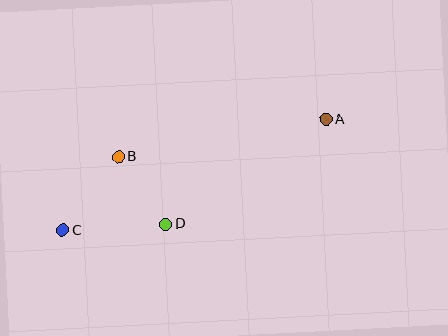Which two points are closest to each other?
Points B and D are closest to each other.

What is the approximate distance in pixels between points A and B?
The distance between A and B is approximately 211 pixels.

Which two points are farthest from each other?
Points A and C are farthest from each other.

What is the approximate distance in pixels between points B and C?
The distance between B and C is approximately 92 pixels.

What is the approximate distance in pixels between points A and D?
The distance between A and D is approximately 192 pixels.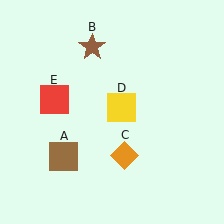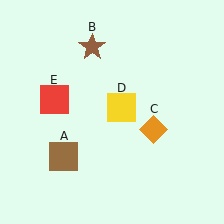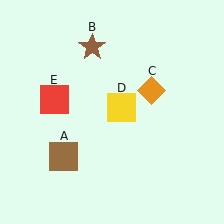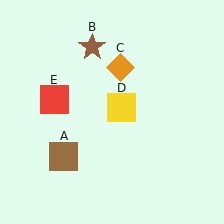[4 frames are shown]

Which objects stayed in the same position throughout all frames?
Brown square (object A) and brown star (object B) and yellow square (object D) and red square (object E) remained stationary.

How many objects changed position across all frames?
1 object changed position: orange diamond (object C).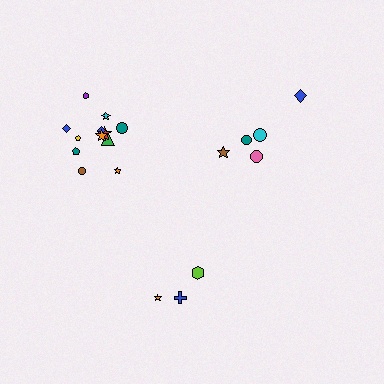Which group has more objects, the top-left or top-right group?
The top-left group.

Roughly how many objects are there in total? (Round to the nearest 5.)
Roughly 20 objects in total.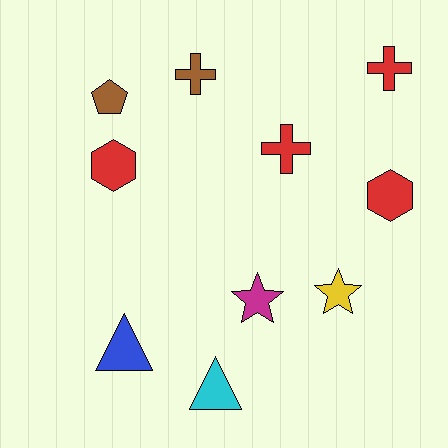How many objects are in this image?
There are 10 objects.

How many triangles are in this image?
There are 2 triangles.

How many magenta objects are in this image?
There is 1 magenta object.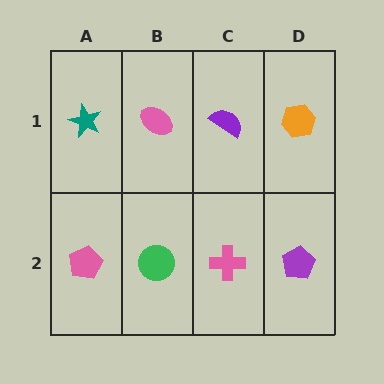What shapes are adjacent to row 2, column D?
An orange hexagon (row 1, column D), a pink cross (row 2, column C).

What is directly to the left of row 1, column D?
A purple semicircle.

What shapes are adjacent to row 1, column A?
A pink pentagon (row 2, column A), a pink ellipse (row 1, column B).